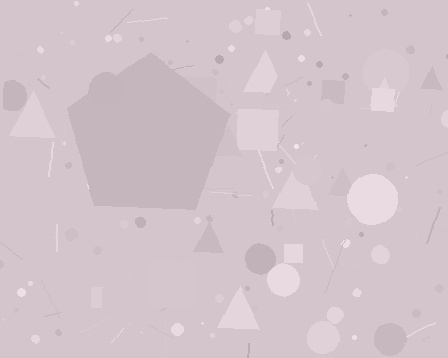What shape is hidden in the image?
A pentagon is hidden in the image.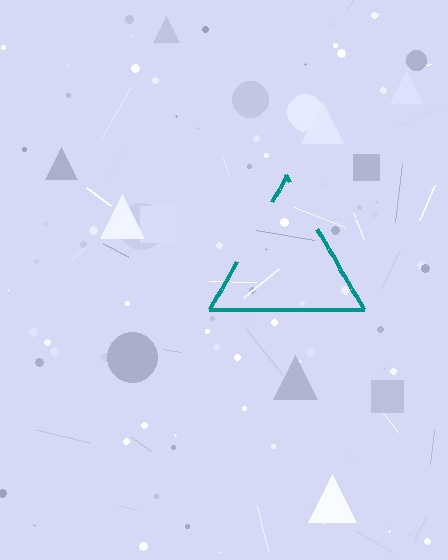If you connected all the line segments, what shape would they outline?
They would outline a triangle.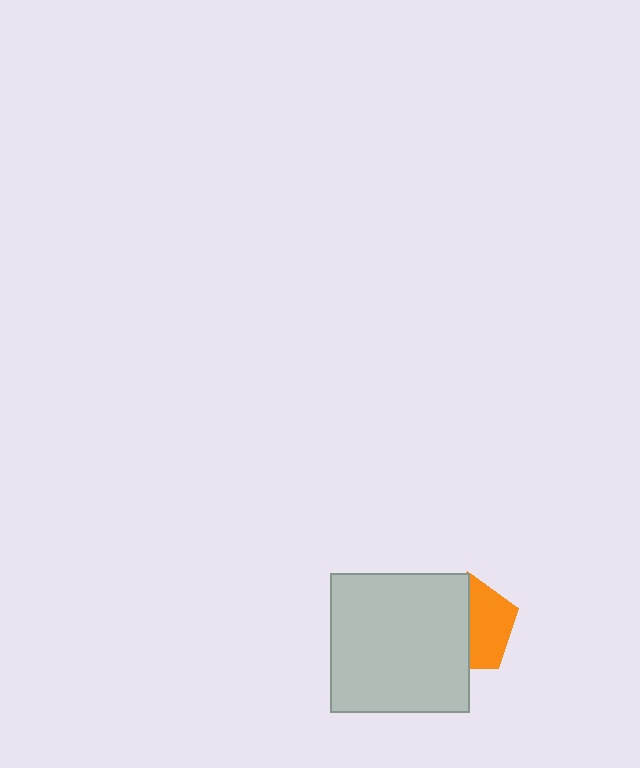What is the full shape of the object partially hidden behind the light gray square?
The partially hidden object is an orange pentagon.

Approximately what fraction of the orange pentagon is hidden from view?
Roughly 53% of the orange pentagon is hidden behind the light gray square.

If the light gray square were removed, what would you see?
You would see the complete orange pentagon.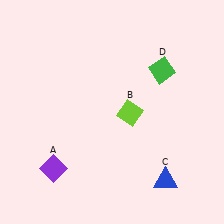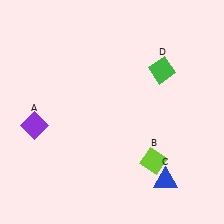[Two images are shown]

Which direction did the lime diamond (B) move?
The lime diamond (B) moved down.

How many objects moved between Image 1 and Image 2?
2 objects moved between the two images.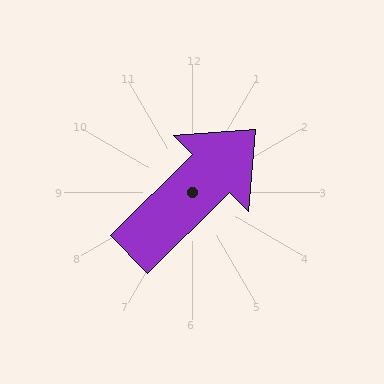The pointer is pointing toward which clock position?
Roughly 2 o'clock.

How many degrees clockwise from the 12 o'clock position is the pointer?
Approximately 45 degrees.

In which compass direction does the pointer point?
Northeast.